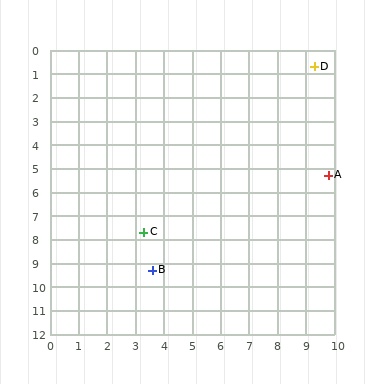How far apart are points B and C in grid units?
Points B and C are about 1.6 grid units apart.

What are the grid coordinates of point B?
Point B is at approximately (3.6, 9.3).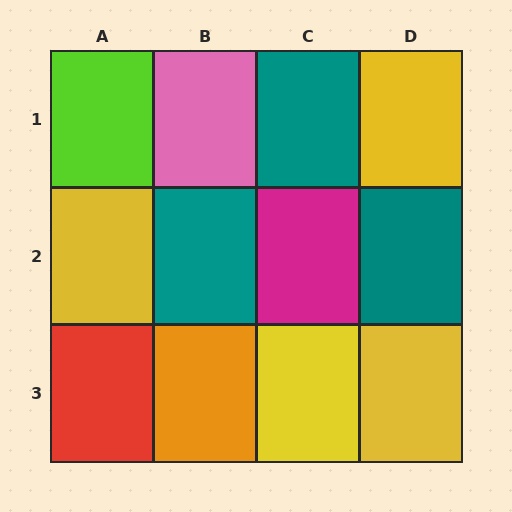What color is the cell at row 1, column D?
Yellow.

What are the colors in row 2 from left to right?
Yellow, teal, magenta, teal.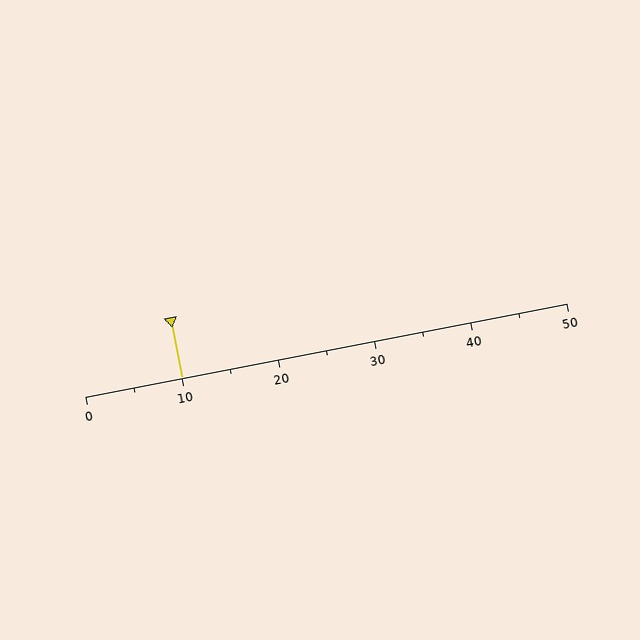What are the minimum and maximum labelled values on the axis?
The axis runs from 0 to 50.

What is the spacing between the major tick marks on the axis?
The major ticks are spaced 10 apart.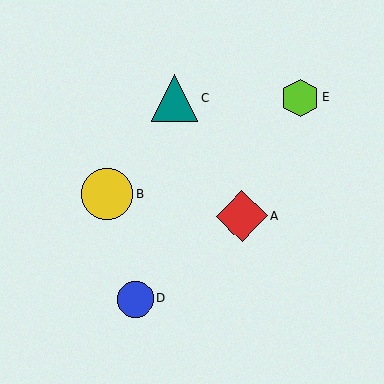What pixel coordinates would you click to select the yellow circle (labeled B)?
Click at (107, 194) to select the yellow circle B.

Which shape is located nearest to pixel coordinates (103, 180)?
The yellow circle (labeled B) at (107, 194) is nearest to that location.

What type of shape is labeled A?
Shape A is a red diamond.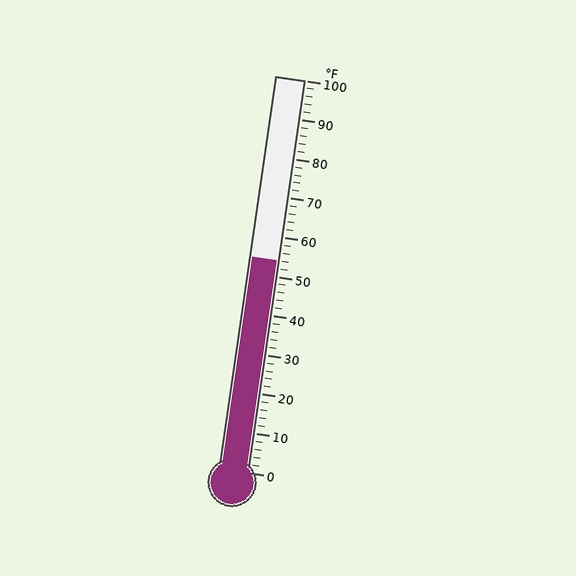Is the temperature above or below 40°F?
The temperature is above 40°F.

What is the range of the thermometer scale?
The thermometer scale ranges from 0°F to 100°F.